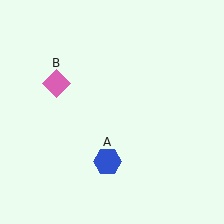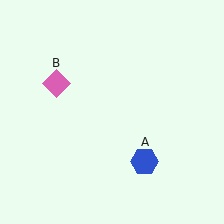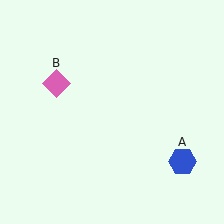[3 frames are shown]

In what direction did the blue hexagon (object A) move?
The blue hexagon (object A) moved right.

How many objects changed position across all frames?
1 object changed position: blue hexagon (object A).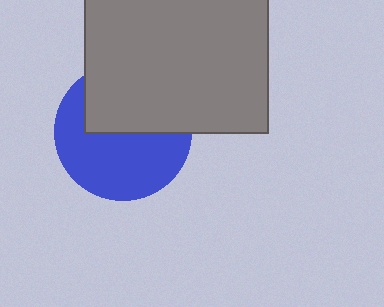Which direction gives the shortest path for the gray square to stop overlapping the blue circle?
Moving up gives the shortest separation.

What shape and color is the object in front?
The object in front is a gray square.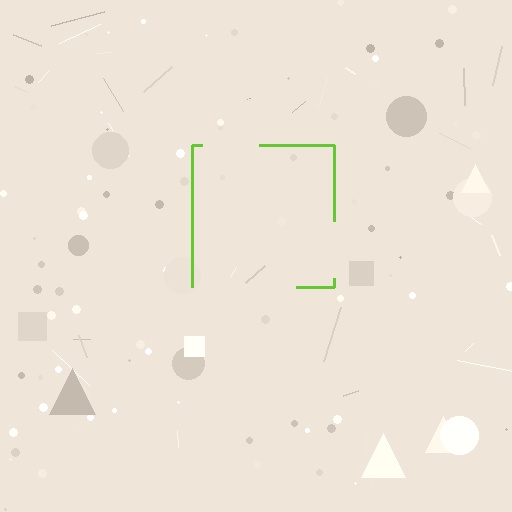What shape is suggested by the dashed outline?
The dashed outline suggests a square.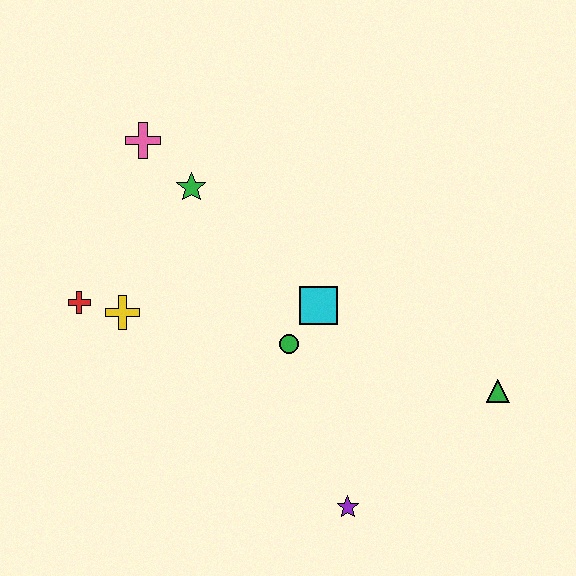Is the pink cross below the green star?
No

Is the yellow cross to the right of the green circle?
No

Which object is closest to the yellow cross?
The red cross is closest to the yellow cross.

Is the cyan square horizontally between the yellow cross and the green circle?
No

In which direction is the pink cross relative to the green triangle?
The pink cross is to the left of the green triangle.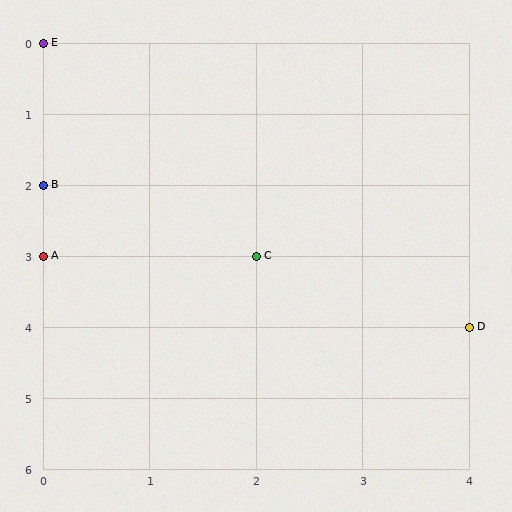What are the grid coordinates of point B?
Point B is at grid coordinates (0, 2).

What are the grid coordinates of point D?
Point D is at grid coordinates (4, 4).